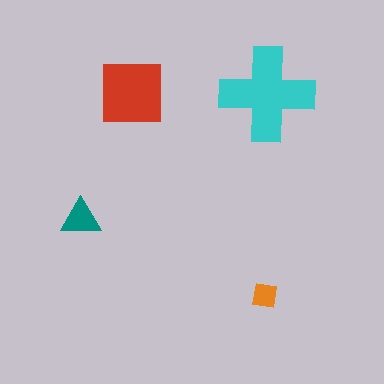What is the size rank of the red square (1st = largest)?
2nd.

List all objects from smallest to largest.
The orange square, the teal triangle, the red square, the cyan cross.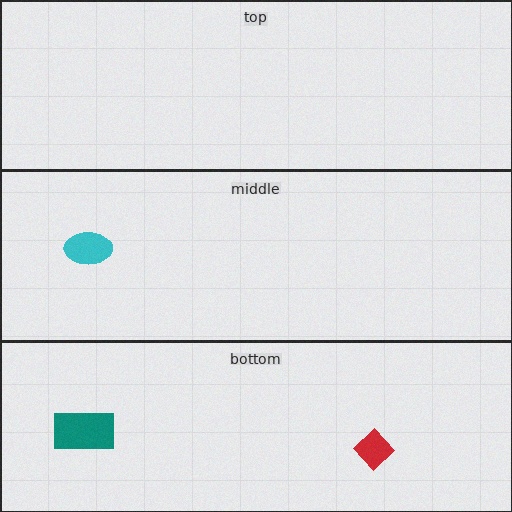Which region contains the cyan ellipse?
The middle region.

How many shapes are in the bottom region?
2.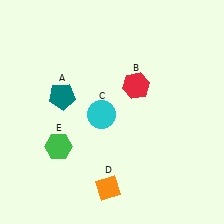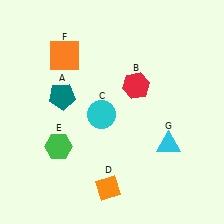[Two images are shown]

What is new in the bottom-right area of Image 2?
A cyan triangle (G) was added in the bottom-right area of Image 2.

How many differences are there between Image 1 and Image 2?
There are 2 differences between the two images.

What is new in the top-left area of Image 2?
An orange square (F) was added in the top-left area of Image 2.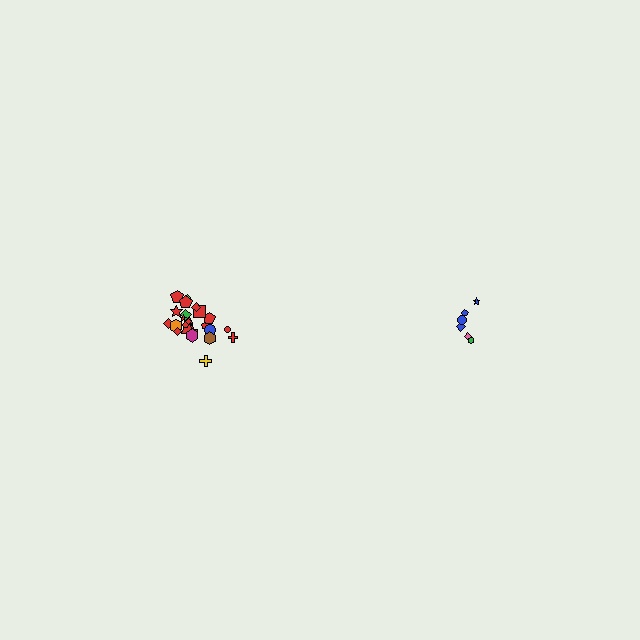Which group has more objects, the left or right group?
The left group.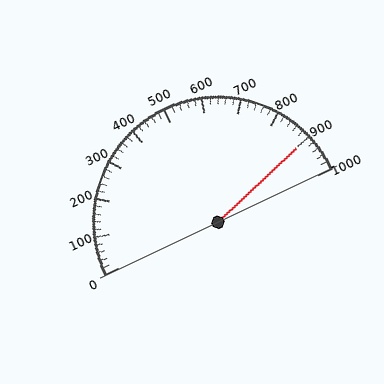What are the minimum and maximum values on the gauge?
The gauge ranges from 0 to 1000.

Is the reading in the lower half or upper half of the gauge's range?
The reading is in the upper half of the range (0 to 1000).